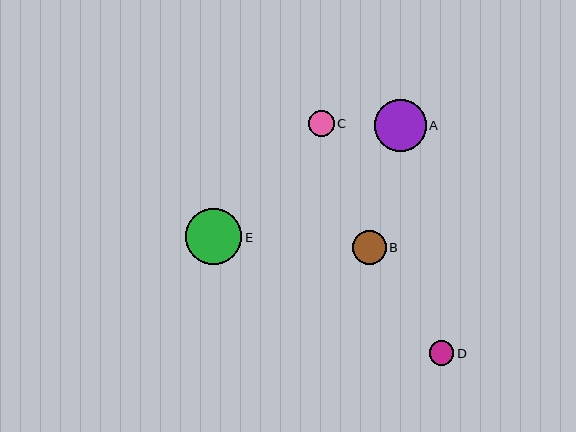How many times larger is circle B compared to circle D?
Circle B is approximately 1.4 times the size of circle D.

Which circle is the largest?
Circle E is the largest with a size of approximately 56 pixels.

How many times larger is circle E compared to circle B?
Circle E is approximately 1.7 times the size of circle B.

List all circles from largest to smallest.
From largest to smallest: E, A, B, C, D.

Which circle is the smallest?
Circle D is the smallest with a size of approximately 24 pixels.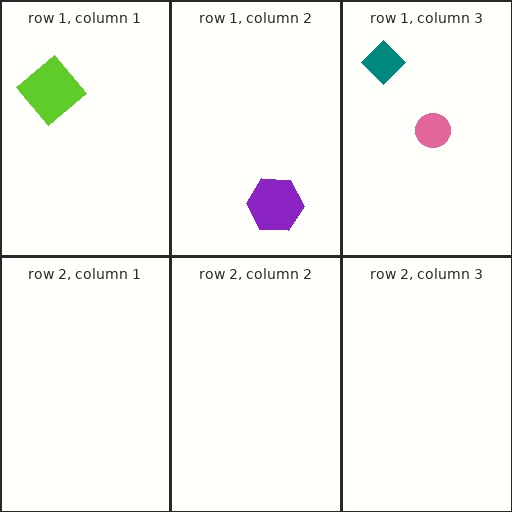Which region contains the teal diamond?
The row 1, column 3 region.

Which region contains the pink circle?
The row 1, column 3 region.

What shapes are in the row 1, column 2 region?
The purple hexagon.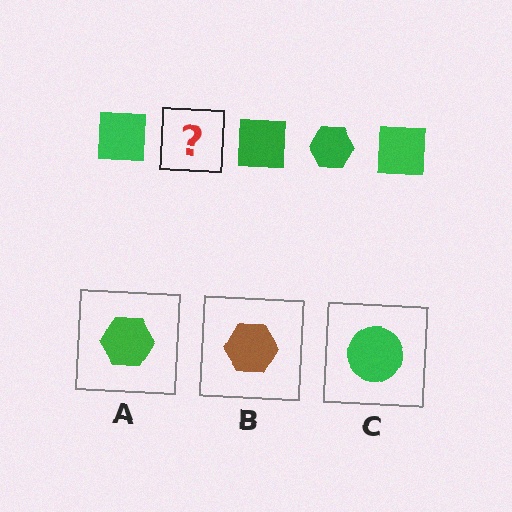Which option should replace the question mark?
Option A.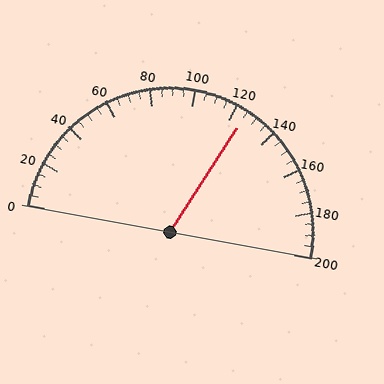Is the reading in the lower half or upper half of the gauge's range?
The reading is in the upper half of the range (0 to 200).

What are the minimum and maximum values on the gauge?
The gauge ranges from 0 to 200.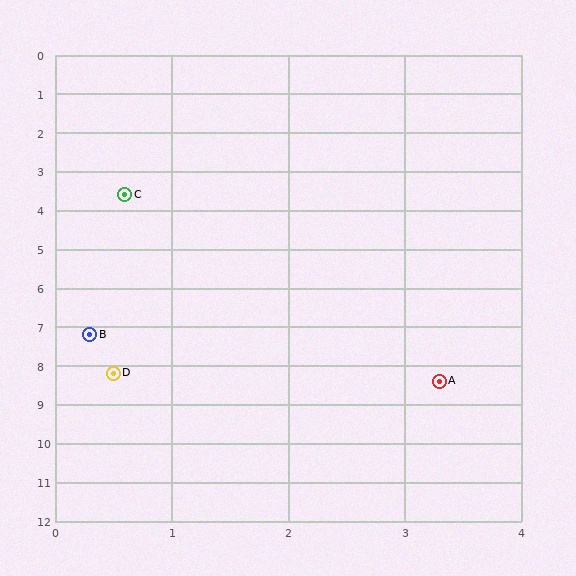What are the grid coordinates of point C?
Point C is at approximately (0.6, 3.6).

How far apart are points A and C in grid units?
Points A and C are about 5.5 grid units apart.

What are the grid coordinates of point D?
Point D is at approximately (0.5, 8.2).